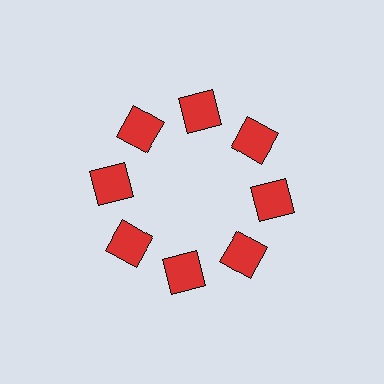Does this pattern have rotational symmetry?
Yes, this pattern has 8-fold rotational symmetry. It looks the same after rotating 45 degrees around the center.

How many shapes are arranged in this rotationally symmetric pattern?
There are 8 shapes, arranged in 8 groups of 1.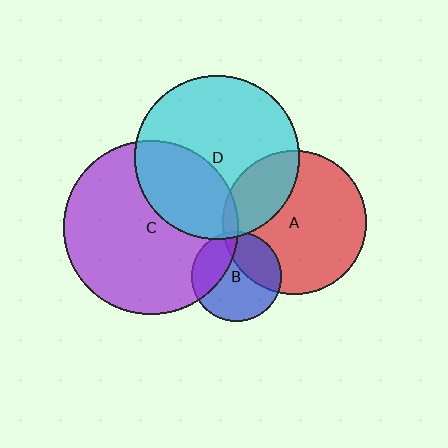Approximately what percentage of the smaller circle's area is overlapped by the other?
Approximately 25%.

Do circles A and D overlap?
Yes.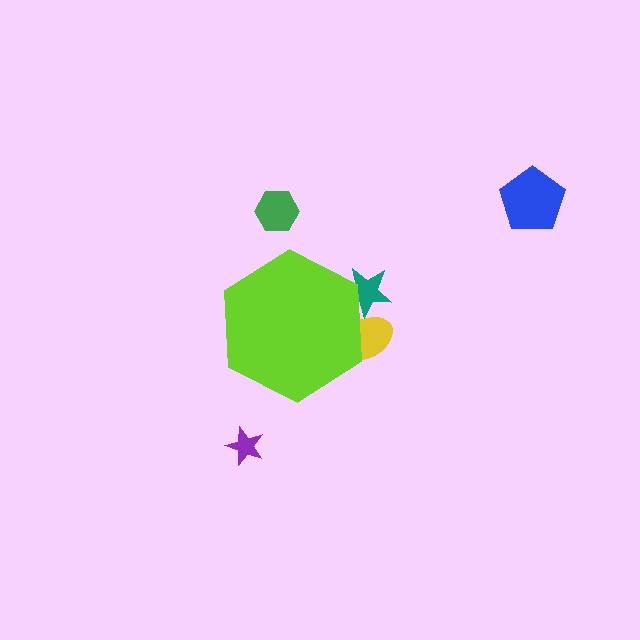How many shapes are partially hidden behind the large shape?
2 shapes are partially hidden.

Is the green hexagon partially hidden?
No, the green hexagon is fully visible.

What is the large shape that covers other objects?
A lime hexagon.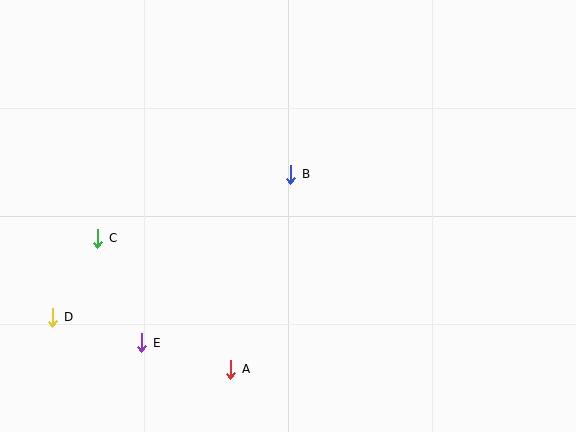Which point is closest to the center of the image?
Point B at (291, 174) is closest to the center.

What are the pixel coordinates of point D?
Point D is at (53, 317).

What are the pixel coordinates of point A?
Point A is at (231, 369).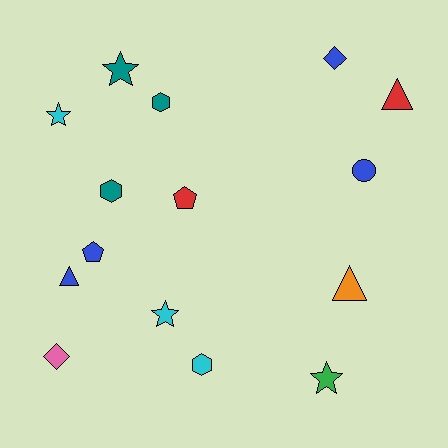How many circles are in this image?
There is 1 circle.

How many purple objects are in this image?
There are no purple objects.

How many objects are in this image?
There are 15 objects.